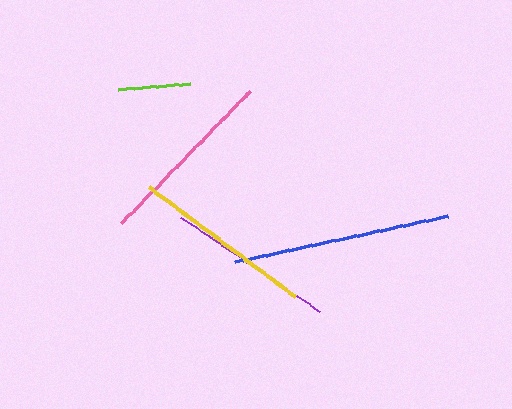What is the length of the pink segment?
The pink segment is approximately 184 pixels long.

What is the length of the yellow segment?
The yellow segment is approximately 183 pixels long.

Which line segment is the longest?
The blue line is the longest at approximately 216 pixels.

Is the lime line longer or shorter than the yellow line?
The yellow line is longer than the lime line.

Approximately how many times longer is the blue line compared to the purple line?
The blue line is approximately 1.3 times the length of the purple line.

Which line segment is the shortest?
The lime line is the shortest at approximately 73 pixels.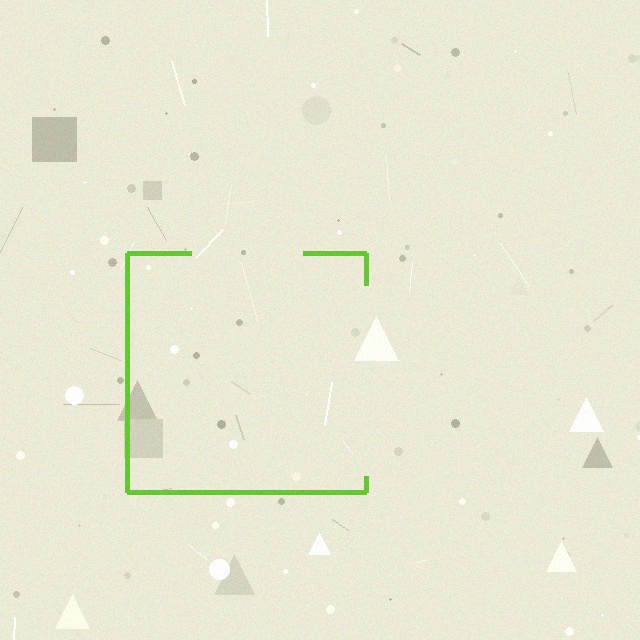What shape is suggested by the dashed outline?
The dashed outline suggests a square.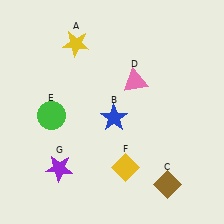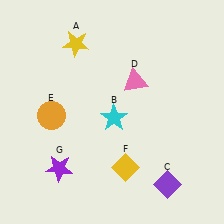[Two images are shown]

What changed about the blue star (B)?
In Image 1, B is blue. In Image 2, it changed to cyan.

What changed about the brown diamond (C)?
In Image 1, C is brown. In Image 2, it changed to purple.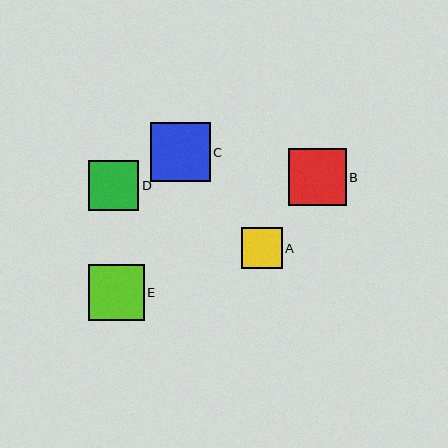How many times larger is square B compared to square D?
Square B is approximately 1.1 times the size of square D.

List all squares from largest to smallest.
From largest to smallest: C, B, E, D, A.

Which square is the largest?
Square C is the largest with a size of approximately 60 pixels.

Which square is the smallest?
Square A is the smallest with a size of approximately 41 pixels.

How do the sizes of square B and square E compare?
Square B and square E are approximately the same size.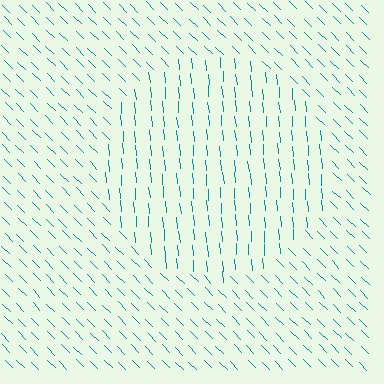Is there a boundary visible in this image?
Yes, there is a texture boundary formed by a change in line orientation.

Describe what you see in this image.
The image is filled with small teal line segments. A circle region in the image has lines oriented differently from the surrounding lines, creating a visible texture boundary.